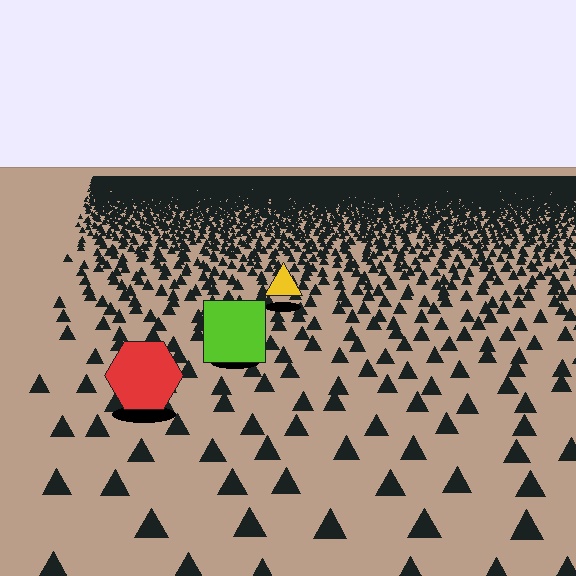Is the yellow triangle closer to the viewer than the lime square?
No. The lime square is closer — you can tell from the texture gradient: the ground texture is coarser near it.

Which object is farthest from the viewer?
The yellow triangle is farthest from the viewer. It appears smaller and the ground texture around it is denser.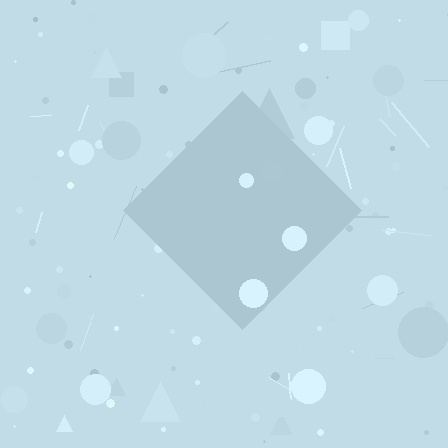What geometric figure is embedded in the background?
A diamond is embedded in the background.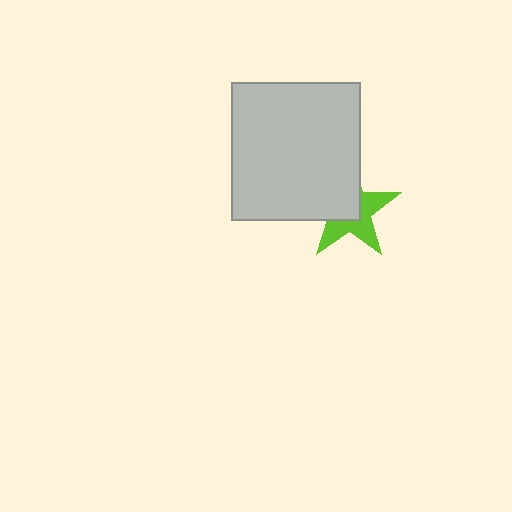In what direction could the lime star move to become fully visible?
The lime star could move toward the lower-right. That would shift it out from behind the light gray rectangle entirely.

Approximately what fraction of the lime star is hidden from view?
Roughly 52% of the lime star is hidden behind the light gray rectangle.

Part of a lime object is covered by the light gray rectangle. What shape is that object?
It is a star.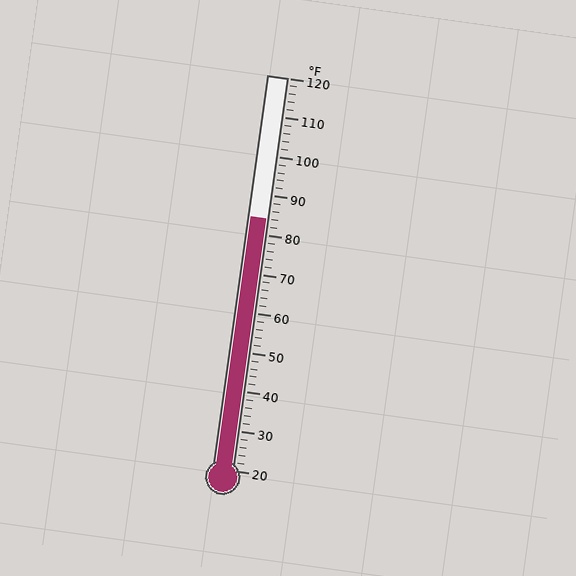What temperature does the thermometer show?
The thermometer shows approximately 84°F.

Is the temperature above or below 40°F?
The temperature is above 40°F.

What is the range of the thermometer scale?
The thermometer scale ranges from 20°F to 120°F.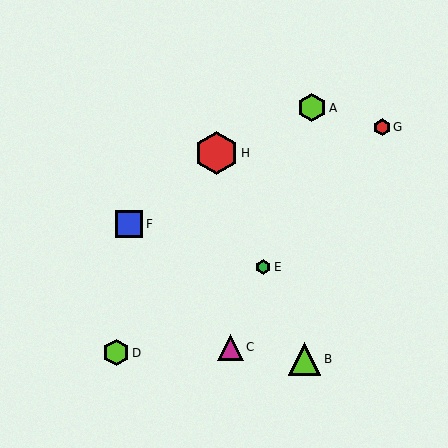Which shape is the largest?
The red hexagon (labeled H) is the largest.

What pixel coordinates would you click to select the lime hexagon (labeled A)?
Click at (312, 108) to select the lime hexagon A.